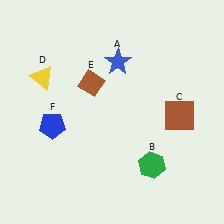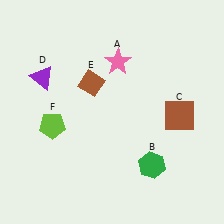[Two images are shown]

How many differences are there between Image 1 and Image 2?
There are 3 differences between the two images.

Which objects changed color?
A changed from blue to pink. D changed from yellow to purple. F changed from blue to lime.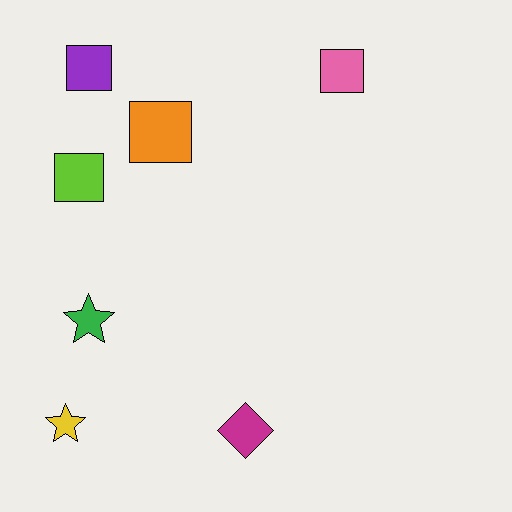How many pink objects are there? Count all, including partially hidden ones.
There is 1 pink object.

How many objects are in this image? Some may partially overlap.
There are 7 objects.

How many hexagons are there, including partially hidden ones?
There are no hexagons.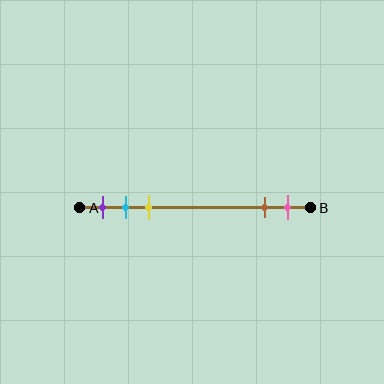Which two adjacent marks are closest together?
The cyan and yellow marks are the closest adjacent pair.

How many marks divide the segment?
There are 5 marks dividing the segment.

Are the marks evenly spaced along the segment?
No, the marks are not evenly spaced.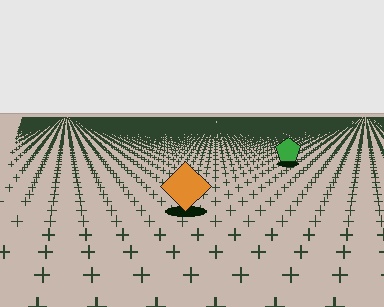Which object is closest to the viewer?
The orange diamond is closest. The texture marks near it are larger and more spread out.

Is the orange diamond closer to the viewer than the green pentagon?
Yes. The orange diamond is closer — you can tell from the texture gradient: the ground texture is coarser near it.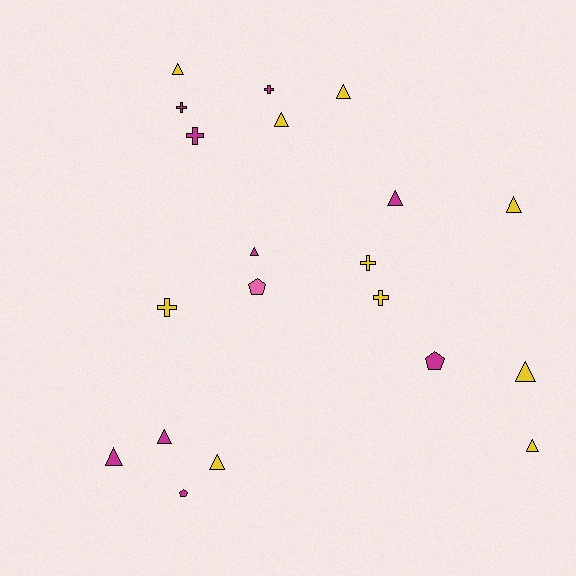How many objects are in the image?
There are 20 objects.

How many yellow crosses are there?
There are 3 yellow crosses.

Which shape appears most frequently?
Triangle, with 11 objects.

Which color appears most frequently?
Yellow, with 10 objects.